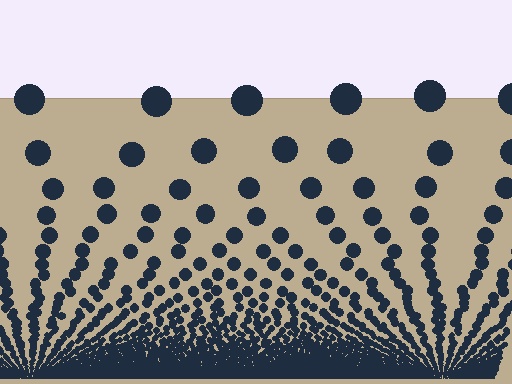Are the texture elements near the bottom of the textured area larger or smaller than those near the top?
Smaller. The gradient is inverted — elements near the bottom are smaller and denser.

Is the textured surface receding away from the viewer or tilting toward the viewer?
The surface appears to tilt toward the viewer. Texture elements get larger and sparser toward the top.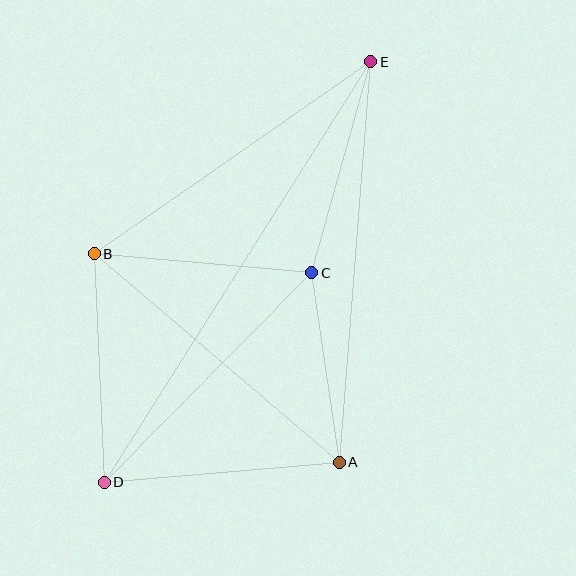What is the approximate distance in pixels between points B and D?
The distance between B and D is approximately 229 pixels.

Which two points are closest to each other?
Points A and C are closest to each other.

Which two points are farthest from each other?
Points D and E are farthest from each other.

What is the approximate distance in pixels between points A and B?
The distance between A and B is approximately 322 pixels.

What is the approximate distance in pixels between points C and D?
The distance between C and D is approximately 295 pixels.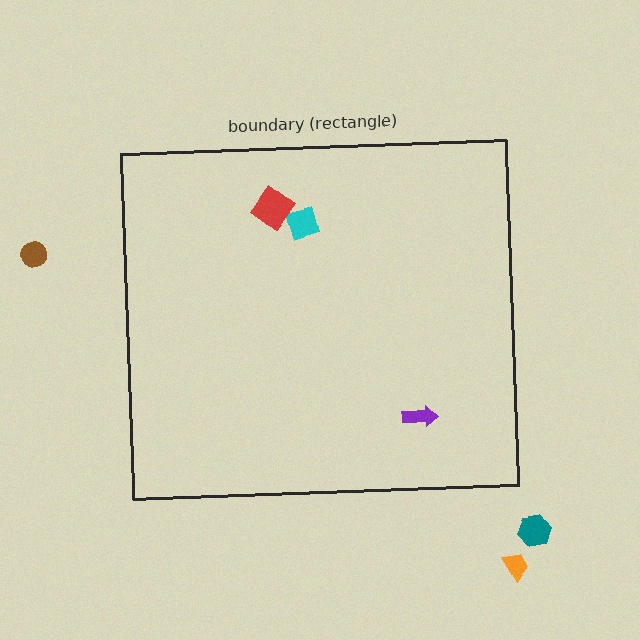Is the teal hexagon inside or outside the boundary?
Outside.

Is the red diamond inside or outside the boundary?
Inside.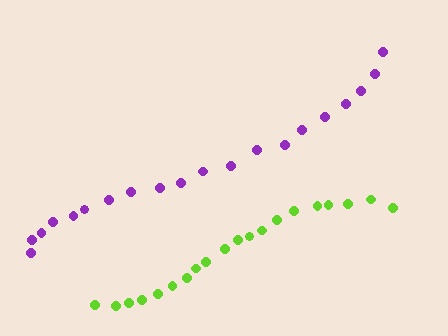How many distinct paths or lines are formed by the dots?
There are 2 distinct paths.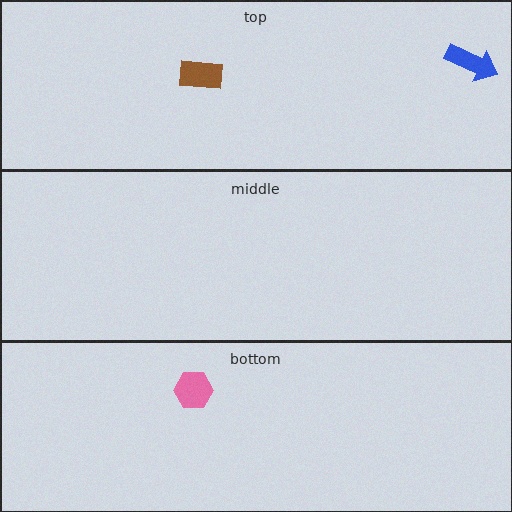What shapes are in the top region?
The blue arrow, the brown rectangle.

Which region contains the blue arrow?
The top region.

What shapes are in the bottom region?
The pink hexagon.